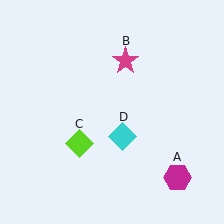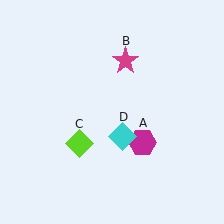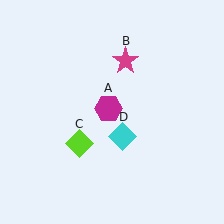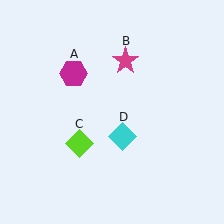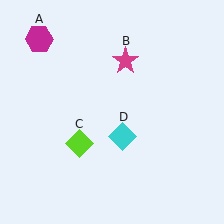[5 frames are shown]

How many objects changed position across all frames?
1 object changed position: magenta hexagon (object A).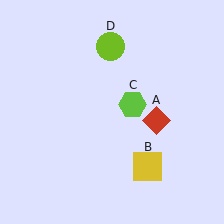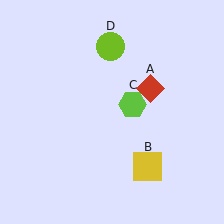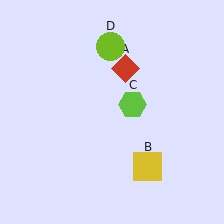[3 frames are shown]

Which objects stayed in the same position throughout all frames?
Yellow square (object B) and lime hexagon (object C) and lime circle (object D) remained stationary.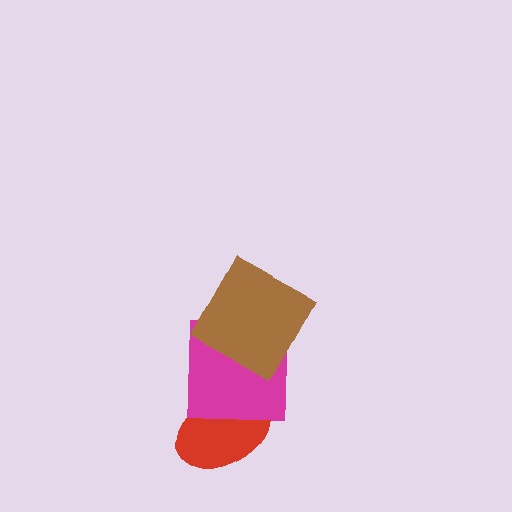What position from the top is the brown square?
The brown square is 1st from the top.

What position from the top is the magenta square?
The magenta square is 2nd from the top.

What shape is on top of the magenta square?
The brown square is on top of the magenta square.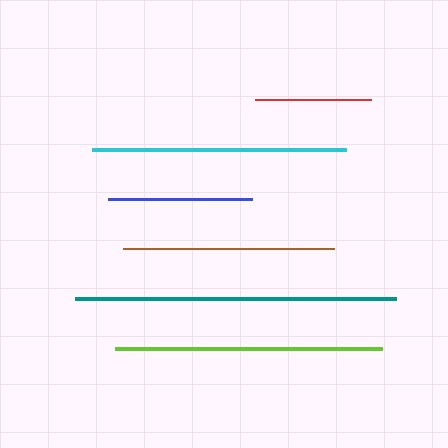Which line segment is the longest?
The teal line is the longest at approximately 321 pixels.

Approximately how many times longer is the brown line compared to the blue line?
The brown line is approximately 1.5 times the length of the blue line.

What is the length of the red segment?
The red segment is approximately 116 pixels long.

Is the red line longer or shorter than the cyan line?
The cyan line is longer than the red line.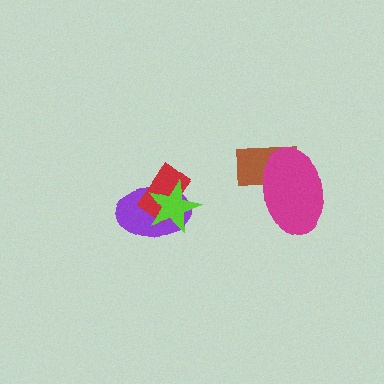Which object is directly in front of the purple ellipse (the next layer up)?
The red rectangle is directly in front of the purple ellipse.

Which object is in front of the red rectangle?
The lime star is in front of the red rectangle.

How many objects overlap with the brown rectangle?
1 object overlaps with the brown rectangle.